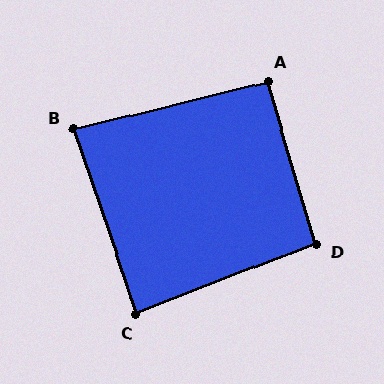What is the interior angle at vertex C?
Approximately 87 degrees (approximately right).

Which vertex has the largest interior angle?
D, at approximately 95 degrees.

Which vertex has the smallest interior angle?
B, at approximately 85 degrees.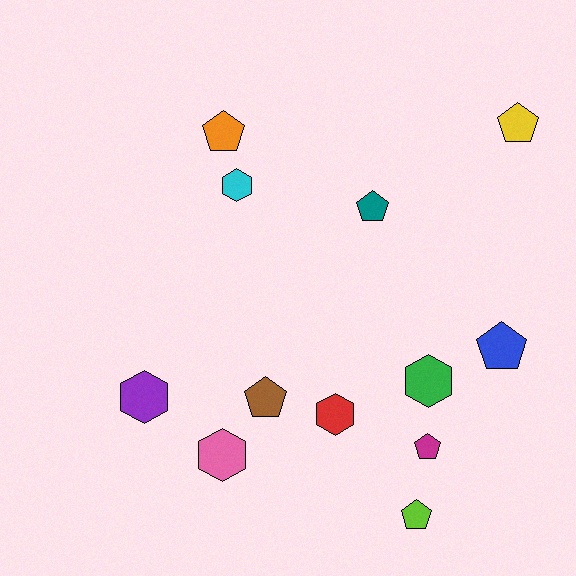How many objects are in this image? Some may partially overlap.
There are 12 objects.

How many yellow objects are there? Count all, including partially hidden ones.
There is 1 yellow object.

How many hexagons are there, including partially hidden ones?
There are 5 hexagons.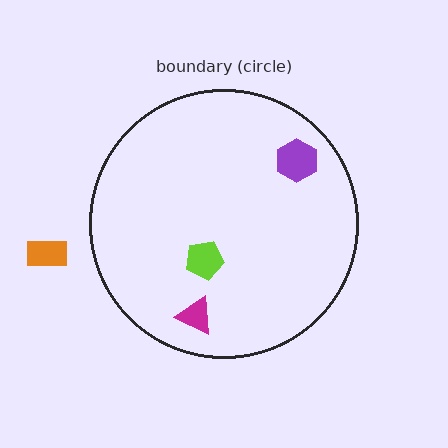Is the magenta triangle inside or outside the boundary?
Inside.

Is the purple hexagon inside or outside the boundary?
Inside.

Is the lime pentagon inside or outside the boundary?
Inside.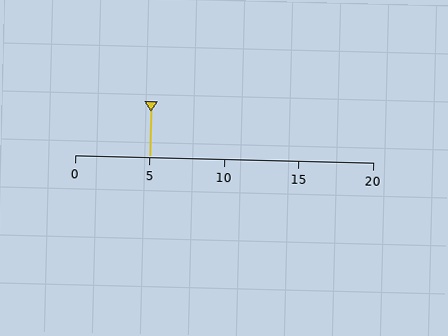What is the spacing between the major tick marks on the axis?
The major ticks are spaced 5 apart.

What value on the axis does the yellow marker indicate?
The marker indicates approximately 5.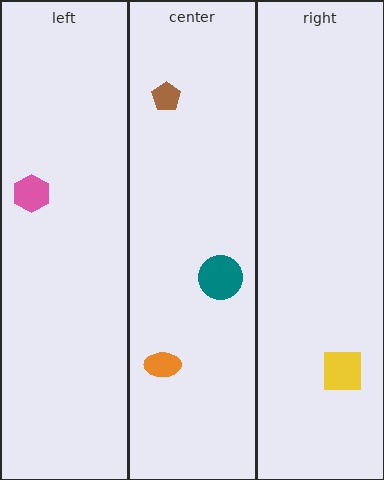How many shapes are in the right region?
1.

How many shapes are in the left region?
1.